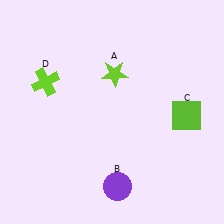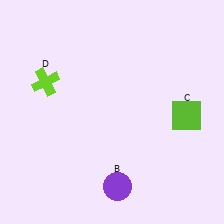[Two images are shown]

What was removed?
The lime star (A) was removed in Image 2.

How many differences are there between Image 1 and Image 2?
There is 1 difference between the two images.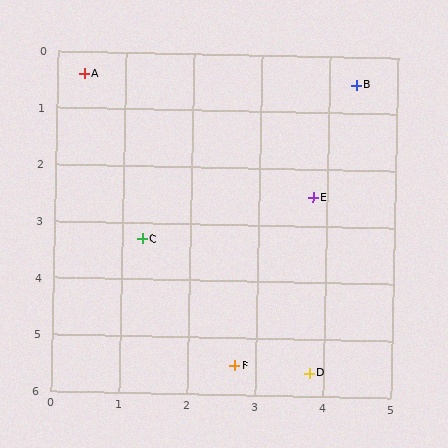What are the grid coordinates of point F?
Point F is at approximately (2.7, 5.5).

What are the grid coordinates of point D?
Point D is at approximately (3.8, 5.6).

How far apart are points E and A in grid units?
Points E and A are about 4.0 grid units apart.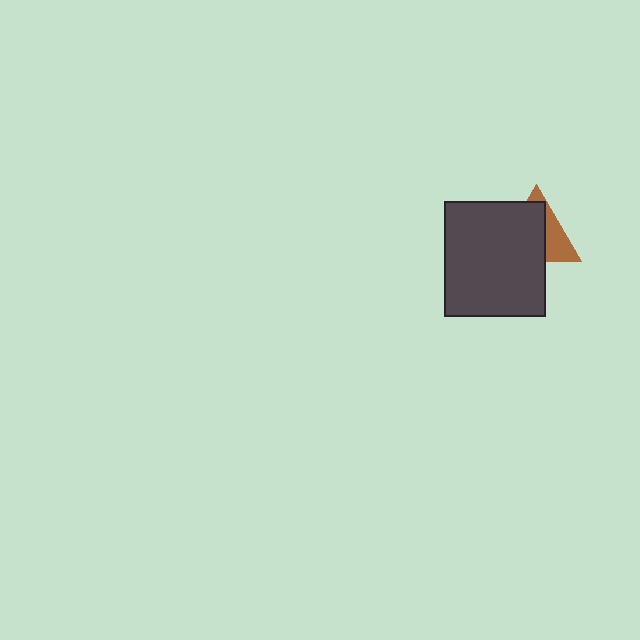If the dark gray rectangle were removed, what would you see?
You would see the complete brown triangle.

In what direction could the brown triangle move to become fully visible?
The brown triangle could move toward the upper-right. That would shift it out from behind the dark gray rectangle entirely.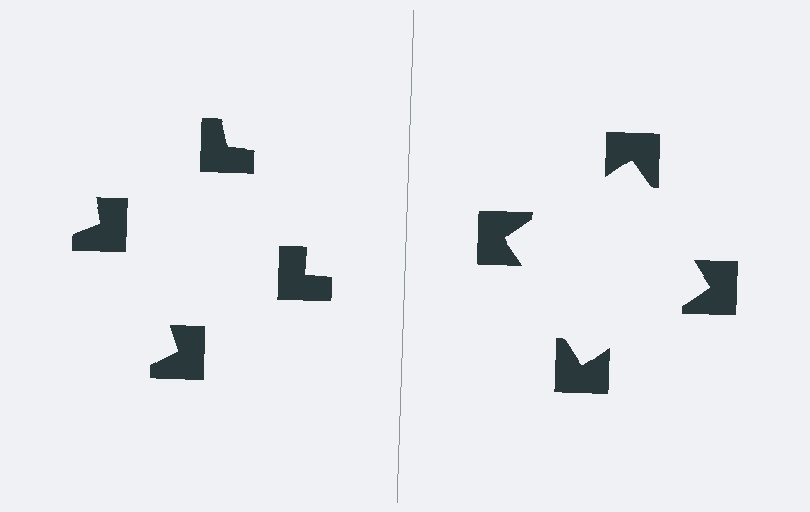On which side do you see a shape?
An illusory square appears on the right side. On the left side the wedge cuts are rotated, so no coherent shape forms.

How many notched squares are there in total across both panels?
8 — 4 on each side.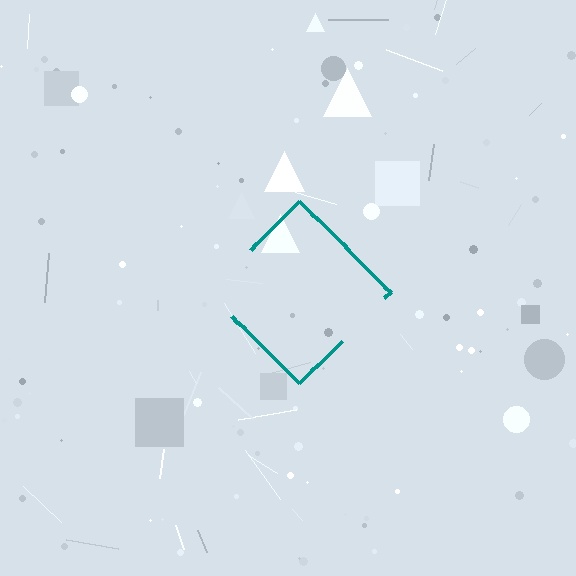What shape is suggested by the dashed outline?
The dashed outline suggests a diamond.